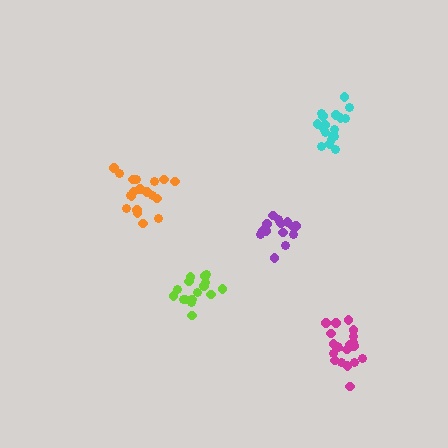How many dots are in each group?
Group 1: 19 dots, Group 2: 20 dots, Group 3: 14 dots, Group 4: 16 dots, Group 5: 18 dots (87 total).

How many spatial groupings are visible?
There are 5 spatial groupings.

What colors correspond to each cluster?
The clusters are colored: orange, magenta, purple, lime, cyan.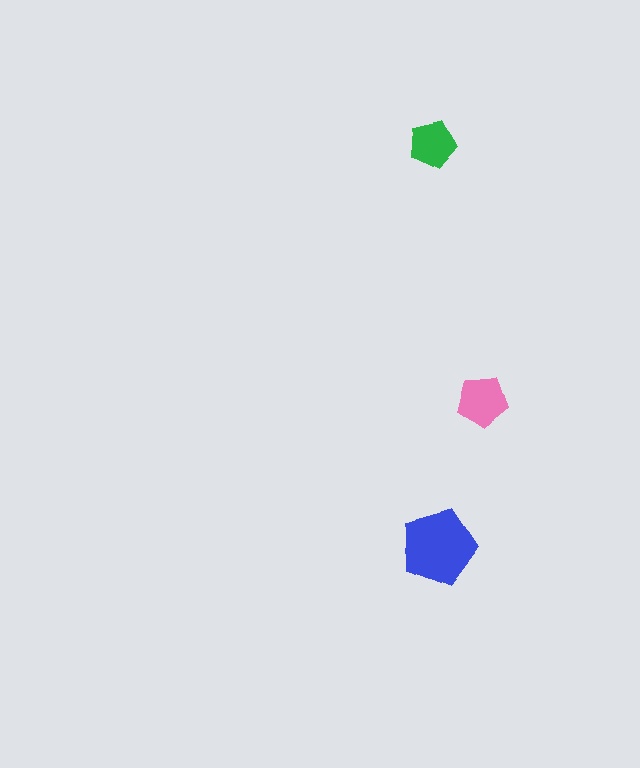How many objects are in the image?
There are 3 objects in the image.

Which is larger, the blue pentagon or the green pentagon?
The blue one.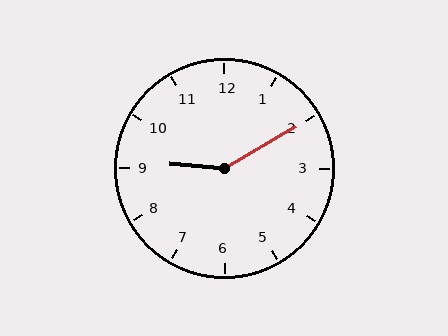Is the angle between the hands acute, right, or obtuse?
It is obtuse.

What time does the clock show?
9:10.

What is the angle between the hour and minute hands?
Approximately 145 degrees.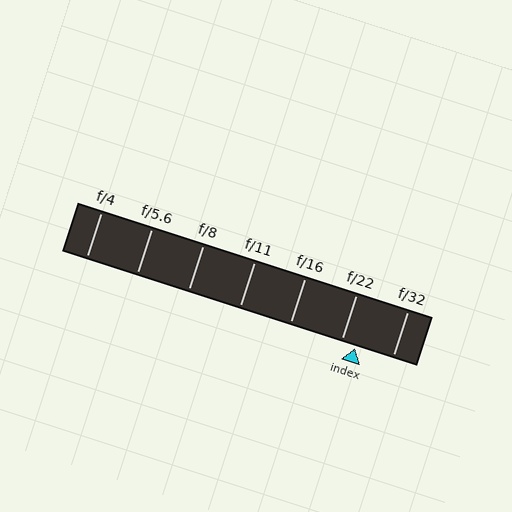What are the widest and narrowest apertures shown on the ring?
The widest aperture shown is f/4 and the narrowest is f/32.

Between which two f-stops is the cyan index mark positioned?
The index mark is between f/22 and f/32.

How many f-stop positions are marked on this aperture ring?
There are 7 f-stop positions marked.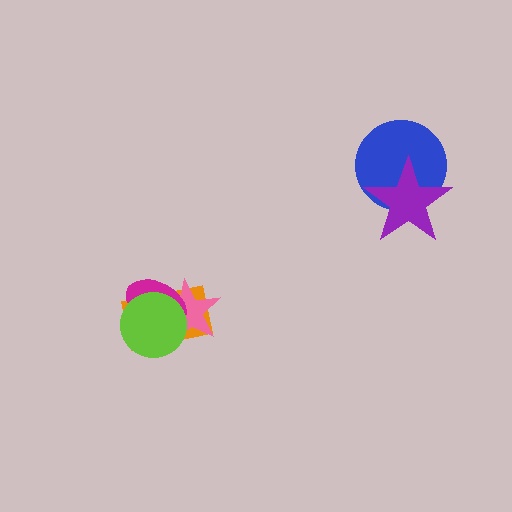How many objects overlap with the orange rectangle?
3 objects overlap with the orange rectangle.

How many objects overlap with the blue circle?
1 object overlaps with the blue circle.